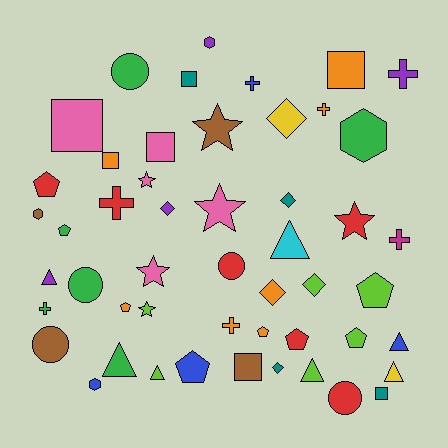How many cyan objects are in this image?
There is 1 cyan object.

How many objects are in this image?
There are 50 objects.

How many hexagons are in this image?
There are 4 hexagons.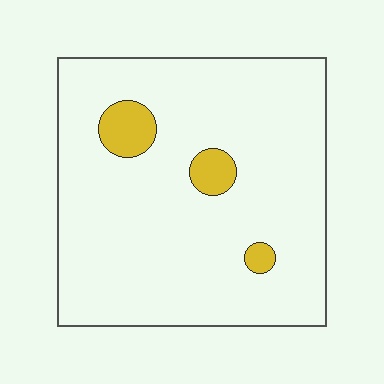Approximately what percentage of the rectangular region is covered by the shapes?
Approximately 5%.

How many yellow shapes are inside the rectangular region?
3.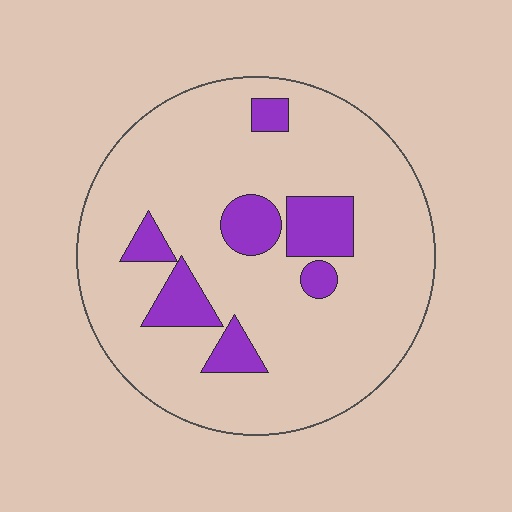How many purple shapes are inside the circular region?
7.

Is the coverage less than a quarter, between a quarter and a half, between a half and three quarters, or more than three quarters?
Less than a quarter.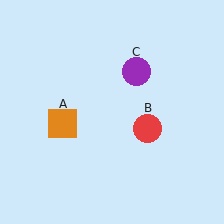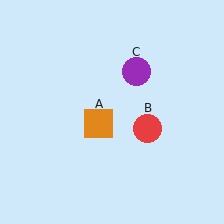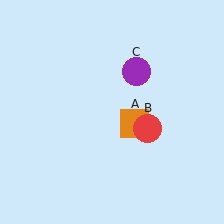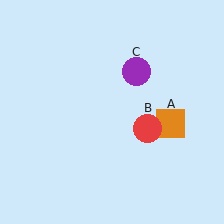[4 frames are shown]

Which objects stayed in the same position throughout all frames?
Red circle (object B) and purple circle (object C) remained stationary.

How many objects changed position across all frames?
1 object changed position: orange square (object A).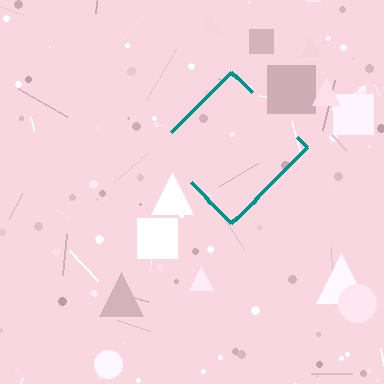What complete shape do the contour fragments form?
The contour fragments form a diamond.